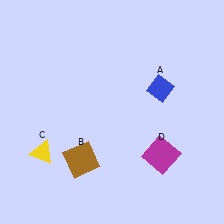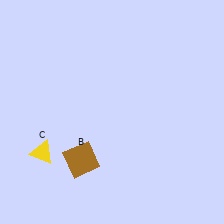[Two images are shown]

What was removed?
The blue diamond (A), the magenta square (D) were removed in Image 2.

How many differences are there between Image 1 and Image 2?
There are 2 differences between the two images.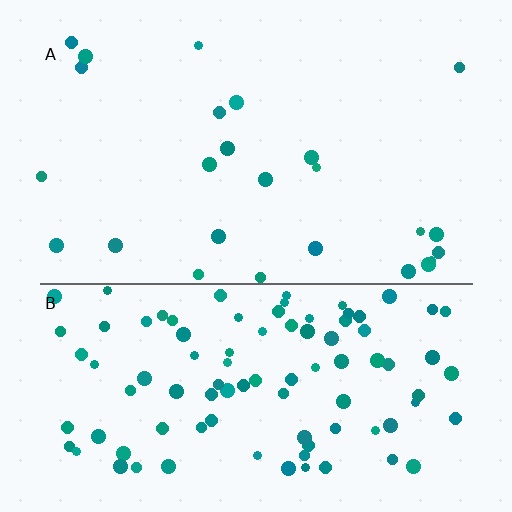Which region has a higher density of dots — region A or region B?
B (the bottom).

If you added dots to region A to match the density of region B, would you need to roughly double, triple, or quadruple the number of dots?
Approximately quadruple.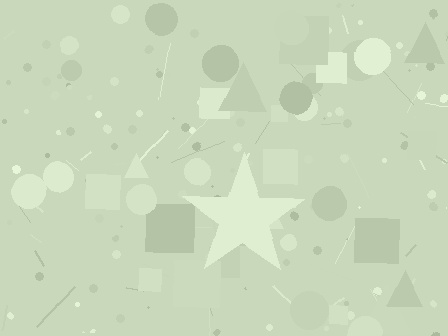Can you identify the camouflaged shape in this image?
The camouflaged shape is a star.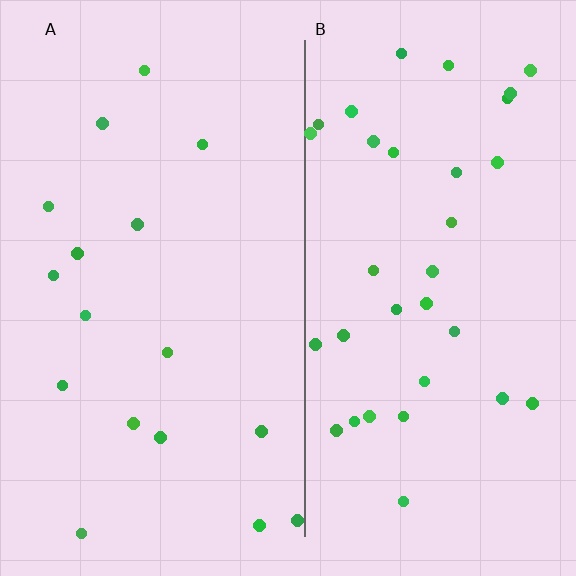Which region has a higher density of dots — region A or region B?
B (the right).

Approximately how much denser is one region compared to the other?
Approximately 2.0× — region B over region A.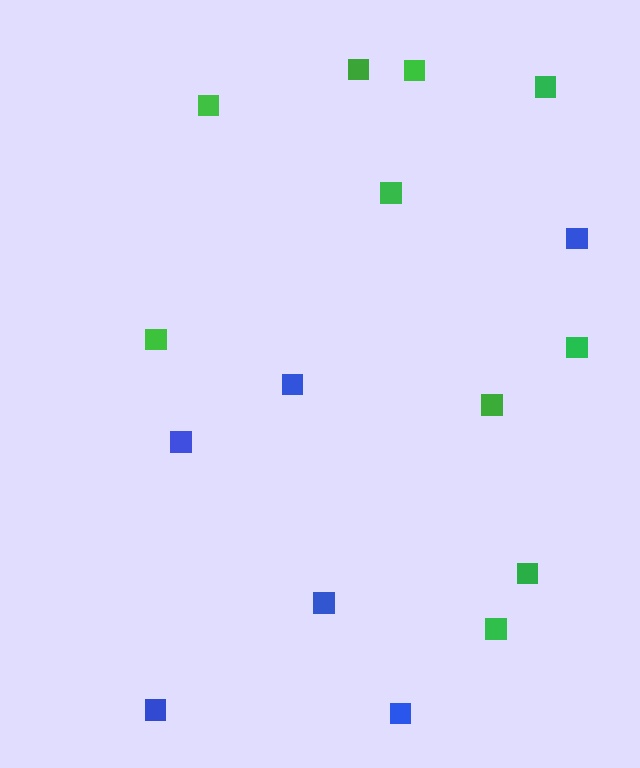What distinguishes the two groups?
There are 2 groups: one group of green squares (10) and one group of blue squares (6).